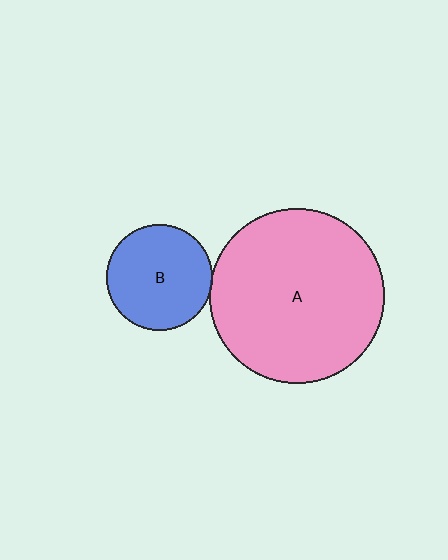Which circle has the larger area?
Circle A (pink).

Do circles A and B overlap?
Yes.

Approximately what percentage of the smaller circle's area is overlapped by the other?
Approximately 5%.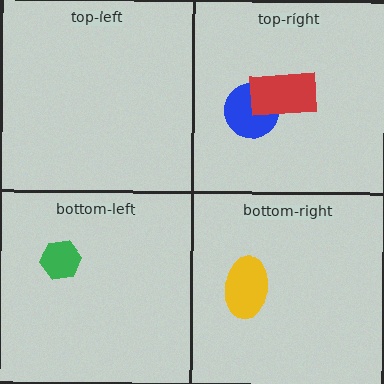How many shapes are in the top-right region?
2.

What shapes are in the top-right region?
The blue circle, the red rectangle.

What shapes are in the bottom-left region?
The green hexagon.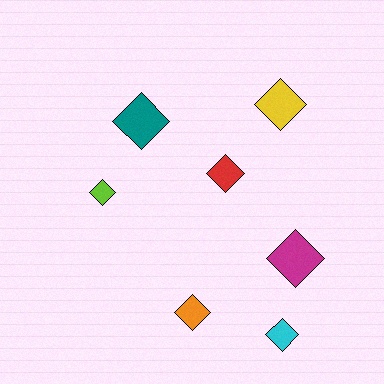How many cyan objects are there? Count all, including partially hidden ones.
There is 1 cyan object.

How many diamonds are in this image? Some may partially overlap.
There are 7 diamonds.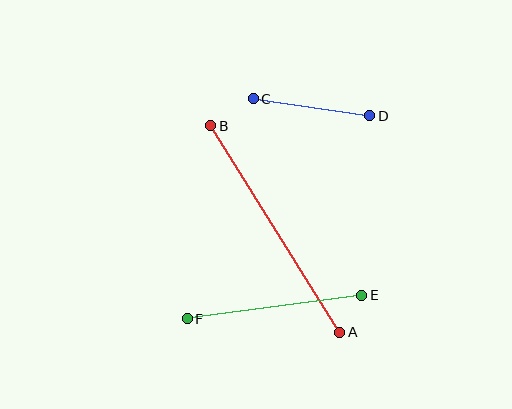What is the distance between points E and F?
The distance is approximately 176 pixels.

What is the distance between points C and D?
The distance is approximately 117 pixels.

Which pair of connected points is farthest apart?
Points A and B are farthest apart.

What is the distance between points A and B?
The distance is approximately 243 pixels.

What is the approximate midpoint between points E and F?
The midpoint is at approximately (274, 307) pixels.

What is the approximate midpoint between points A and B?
The midpoint is at approximately (275, 229) pixels.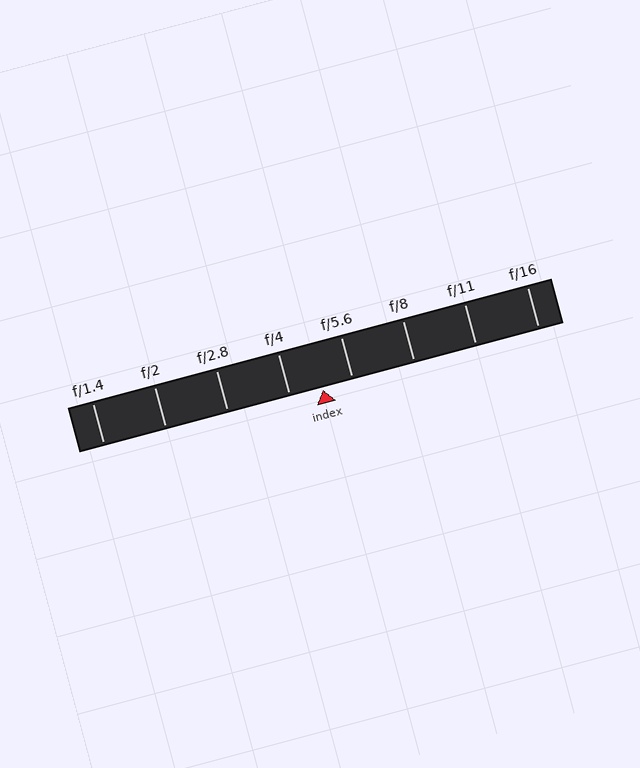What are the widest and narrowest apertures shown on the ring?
The widest aperture shown is f/1.4 and the narrowest is f/16.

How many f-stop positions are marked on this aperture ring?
There are 8 f-stop positions marked.